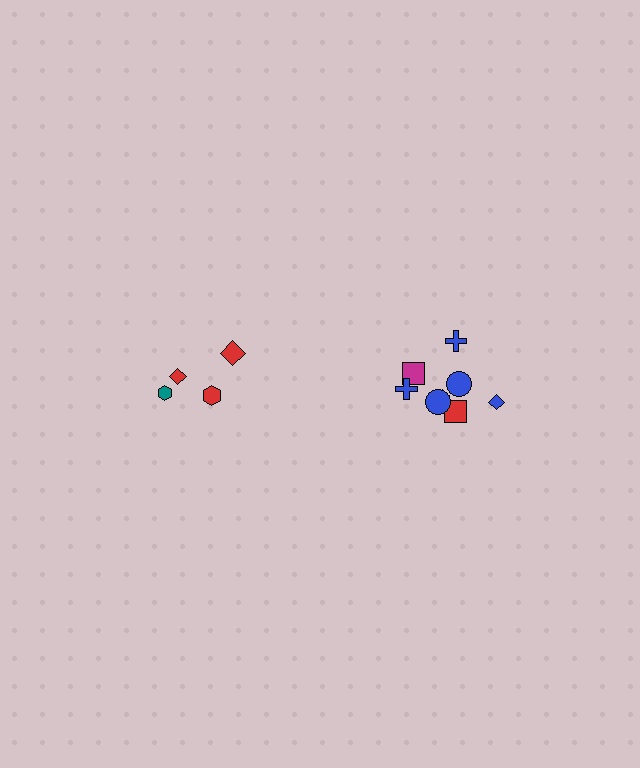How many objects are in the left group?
There are 4 objects.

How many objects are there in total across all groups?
There are 12 objects.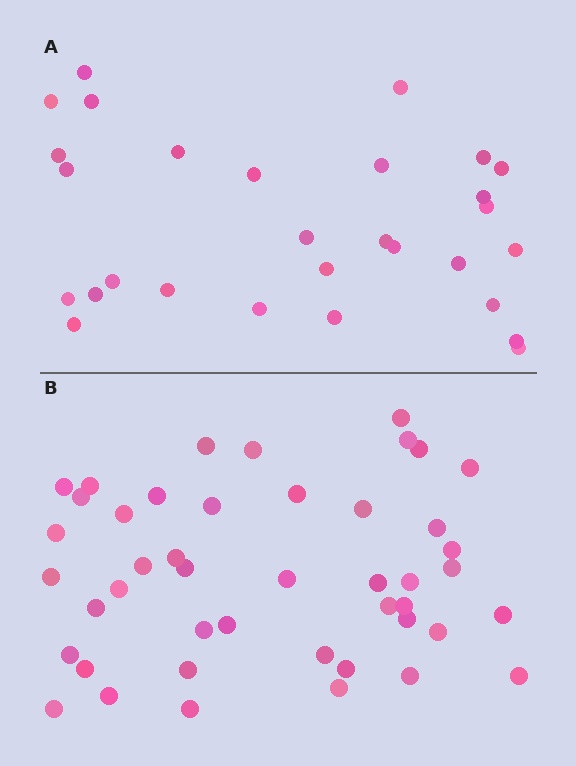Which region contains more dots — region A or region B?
Region B (the bottom region) has more dots.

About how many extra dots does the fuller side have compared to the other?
Region B has approximately 15 more dots than region A.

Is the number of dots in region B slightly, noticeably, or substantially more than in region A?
Region B has substantially more. The ratio is roughly 1.6 to 1.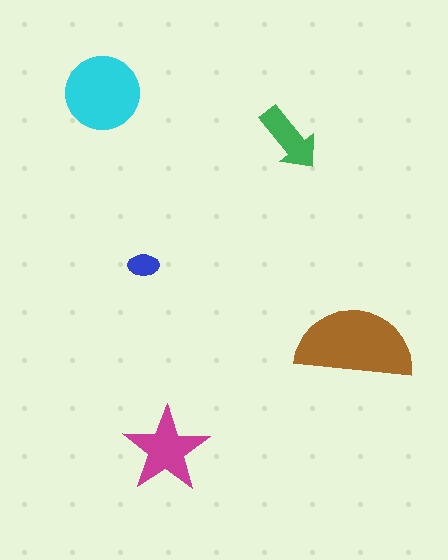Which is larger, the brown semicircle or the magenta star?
The brown semicircle.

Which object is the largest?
The brown semicircle.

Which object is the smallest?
The blue ellipse.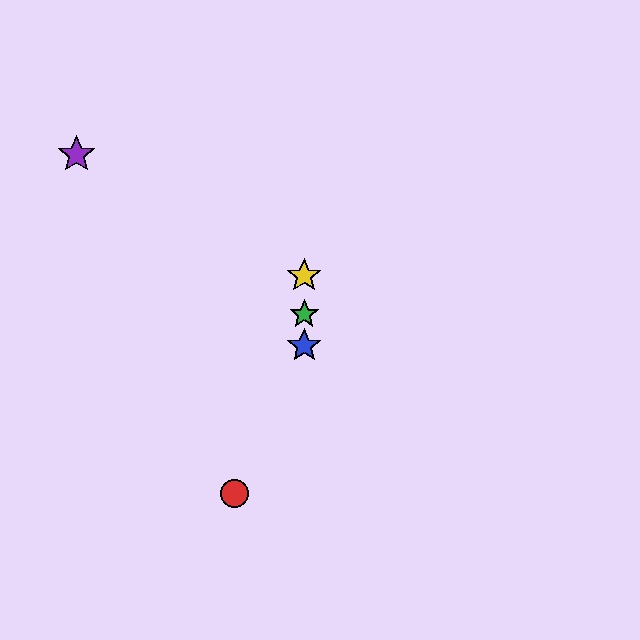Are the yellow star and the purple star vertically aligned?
No, the yellow star is at x≈304 and the purple star is at x≈77.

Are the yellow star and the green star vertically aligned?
Yes, both are at x≈304.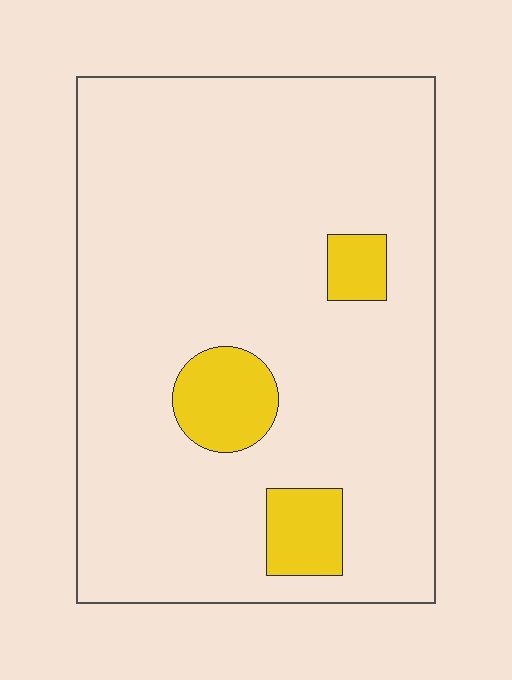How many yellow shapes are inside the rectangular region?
3.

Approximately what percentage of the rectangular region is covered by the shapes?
Approximately 10%.